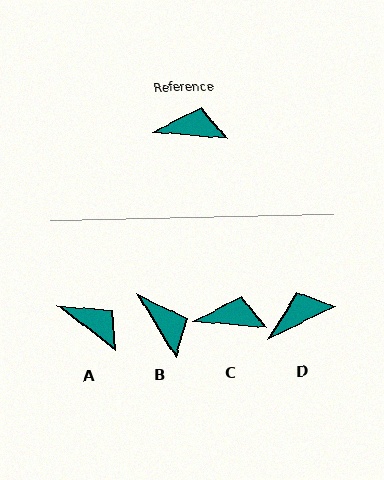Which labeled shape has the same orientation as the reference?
C.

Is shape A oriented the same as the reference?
No, it is off by about 32 degrees.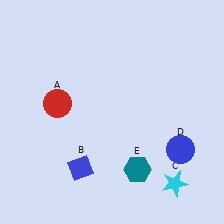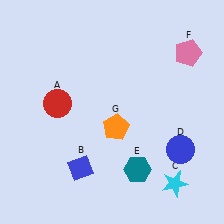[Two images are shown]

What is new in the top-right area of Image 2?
A pink pentagon (F) was added in the top-right area of Image 2.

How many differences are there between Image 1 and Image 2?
There are 2 differences between the two images.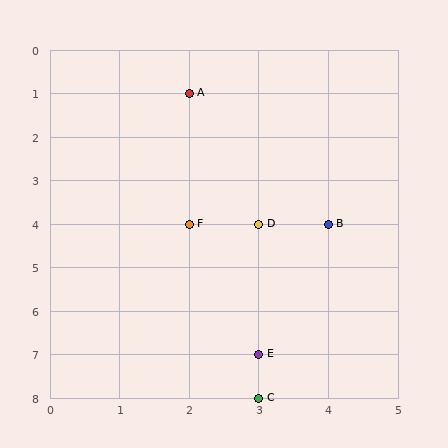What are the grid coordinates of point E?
Point E is at grid coordinates (3, 7).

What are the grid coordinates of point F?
Point F is at grid coordinates (2, 4).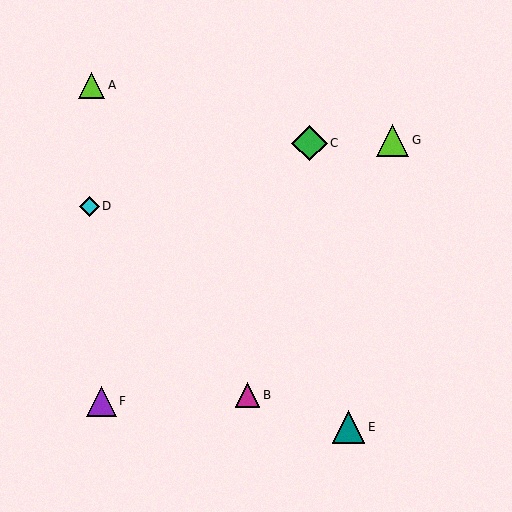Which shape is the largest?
The green diamond (labeled C) is the largest.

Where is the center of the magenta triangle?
The center of the magenta triangle is at (247, 395).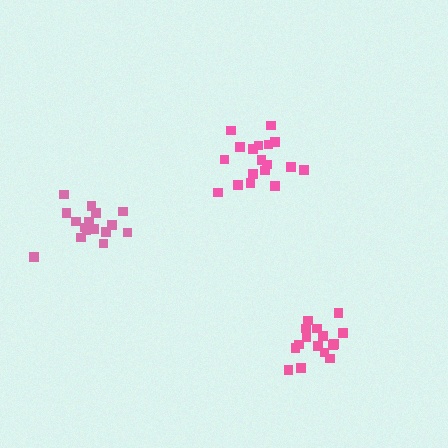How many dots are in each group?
Group 1: 16 dots, Group 2: 16 dots, Group 3: 18 dots (50 total).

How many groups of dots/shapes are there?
There are 3 groups.